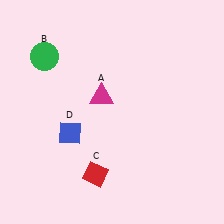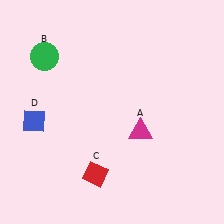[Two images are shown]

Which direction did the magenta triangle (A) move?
The magenta triangle (A) moved right.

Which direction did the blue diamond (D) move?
The blue diamond (D) moved left.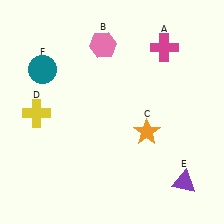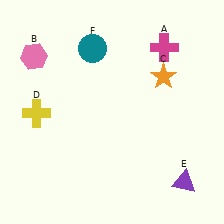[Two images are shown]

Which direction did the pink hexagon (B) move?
The pink hexagon (B) moved left.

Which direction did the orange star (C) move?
The orange star (C) moved up.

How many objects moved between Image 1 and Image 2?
3 objects moved between the two images.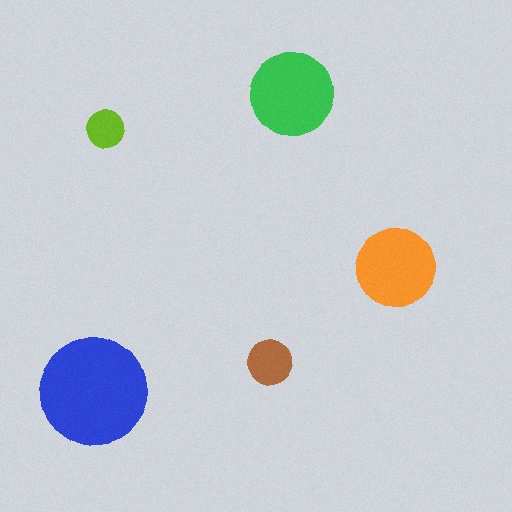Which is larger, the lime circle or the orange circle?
The orange one.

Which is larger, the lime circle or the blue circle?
The blue one.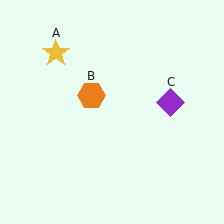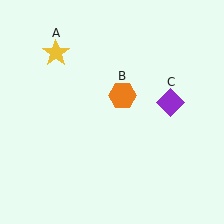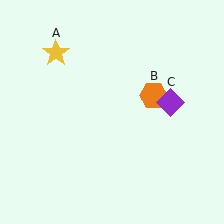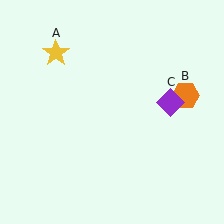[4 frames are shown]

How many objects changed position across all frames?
1 object changed position: orange hexagon (object B).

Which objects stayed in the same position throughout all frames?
Yellow star (object A) and purple diamond (object C) remained stationary.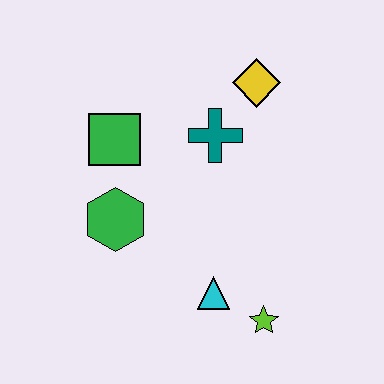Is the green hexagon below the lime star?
No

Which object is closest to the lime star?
The cyan triangle is closest to the lime star.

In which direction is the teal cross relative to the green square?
The teal cross is to the right of the green square.